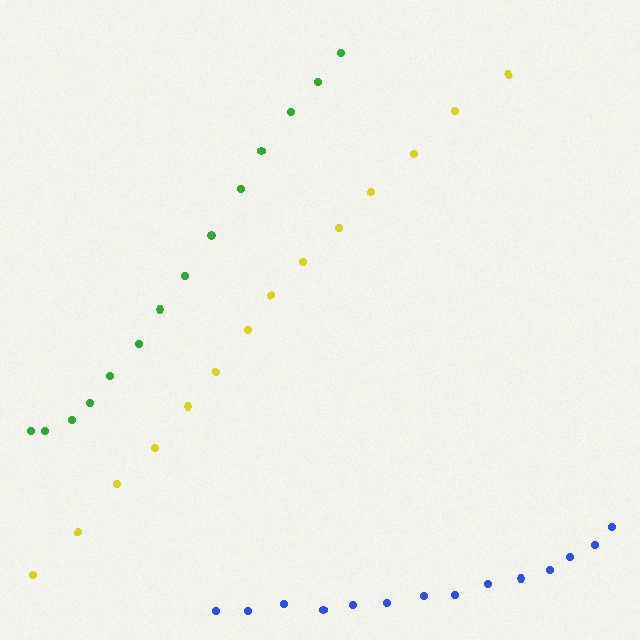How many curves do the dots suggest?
There are 3 distinct paths.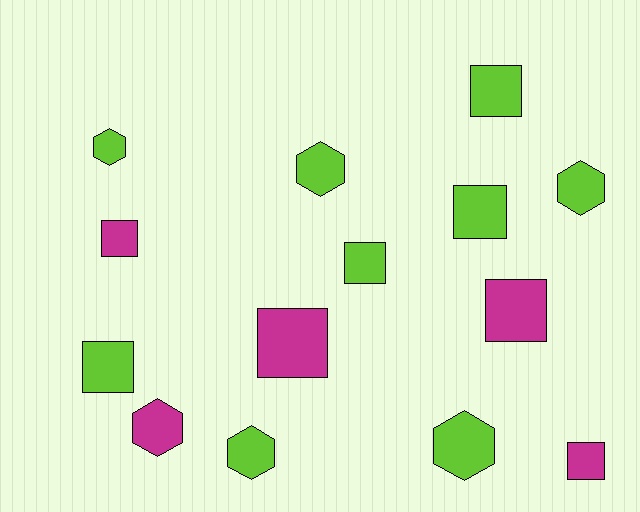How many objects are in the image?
There are 14 objects.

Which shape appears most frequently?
Square, with 8 objects.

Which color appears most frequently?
Lime, with 9 objects.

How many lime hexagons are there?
There are 5 lime hexagons.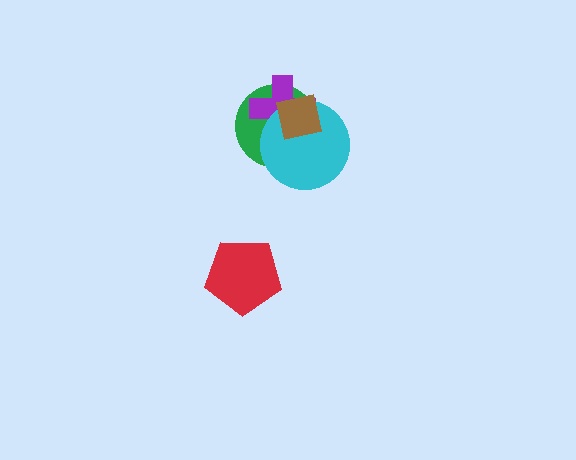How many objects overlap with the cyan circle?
3 objects overlap with the cyan circle.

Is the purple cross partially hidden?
Yes, it is partially covered by another shape.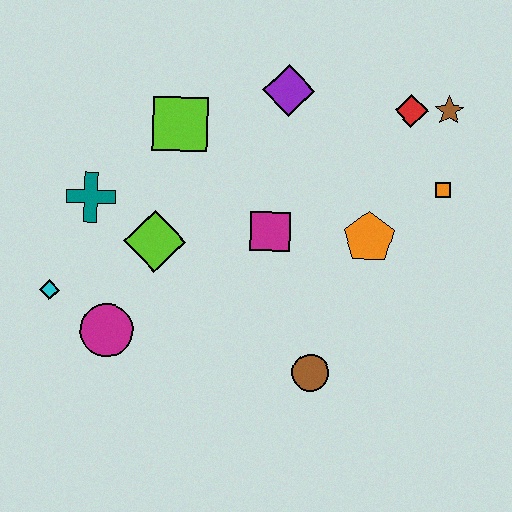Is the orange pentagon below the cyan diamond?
No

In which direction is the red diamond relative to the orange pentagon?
The red diamond is above the orange pentagon.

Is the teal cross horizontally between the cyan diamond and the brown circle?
Yes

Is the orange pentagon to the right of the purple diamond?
Yes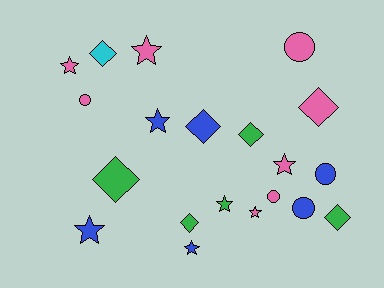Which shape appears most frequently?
Star, with 8 objects.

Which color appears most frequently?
Pink, with 8 objects.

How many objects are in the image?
There are 20 objects.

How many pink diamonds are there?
There is 1 pink diamond.